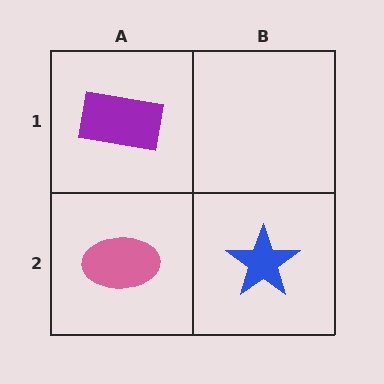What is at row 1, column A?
A purple rectangle.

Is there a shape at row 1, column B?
No, that cell is empty.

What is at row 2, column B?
A blue star.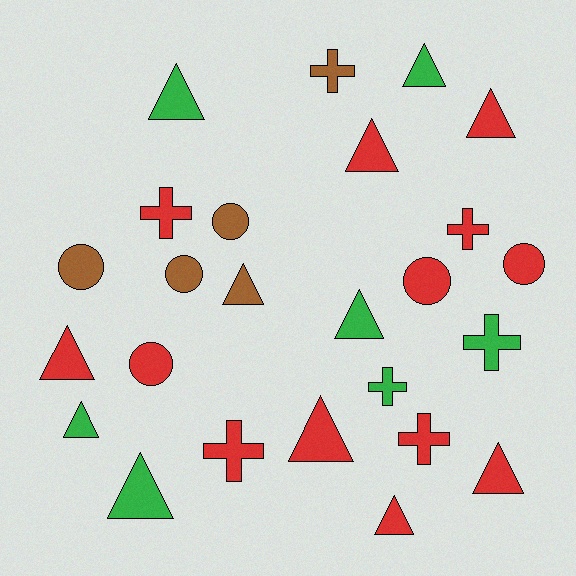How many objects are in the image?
There are 25 objects.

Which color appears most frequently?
Red, with 13 objects.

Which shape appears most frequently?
Triangle, with 12 objects.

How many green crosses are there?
There are 2 green crosses.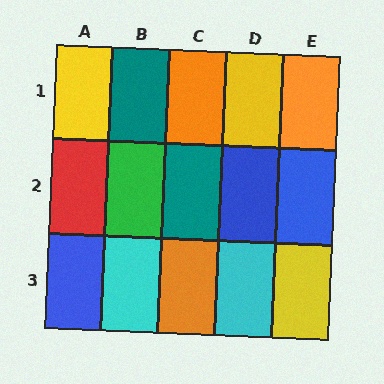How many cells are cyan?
2 cells are cyan.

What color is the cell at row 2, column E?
Blue.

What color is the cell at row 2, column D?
Blue.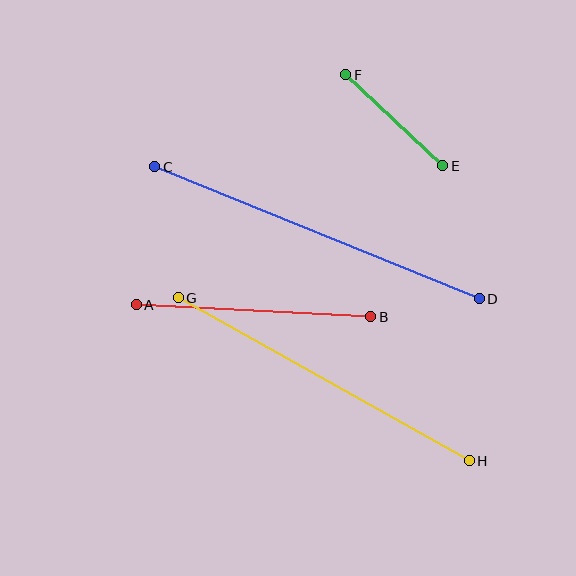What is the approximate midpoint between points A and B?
The midpoint is at approximately (254, 311) pixels.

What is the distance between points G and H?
The distance is approximately 334 pixels.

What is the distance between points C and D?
The distance is approximately 350 pixels.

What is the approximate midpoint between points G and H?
The midpoint is at approximately (324, 379) pixels.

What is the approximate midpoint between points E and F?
The midpoint is at approximately (394, 120) pixels.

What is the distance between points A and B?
The distance is approximately 235 pixels.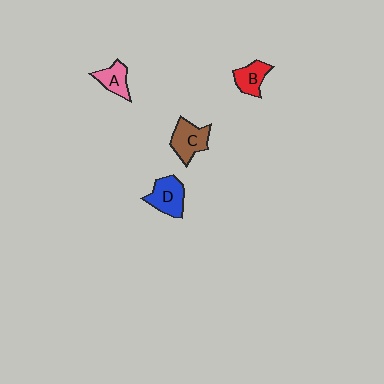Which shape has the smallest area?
Shape A (pink).